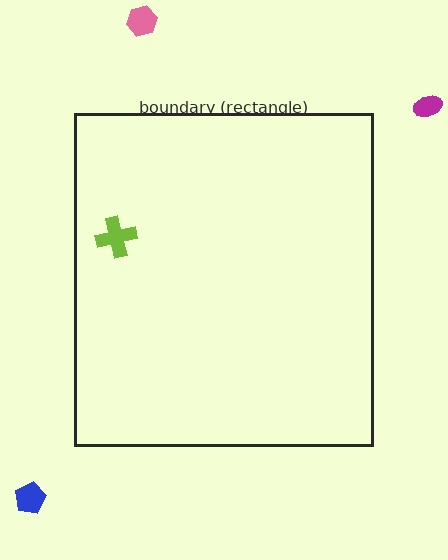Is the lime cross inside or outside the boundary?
Inside.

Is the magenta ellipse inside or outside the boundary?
Outside.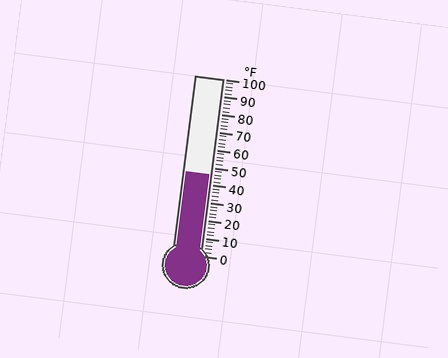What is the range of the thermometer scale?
The thermometer scale ranges from 0°F to 100°F.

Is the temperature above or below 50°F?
The temperature is below 50°F.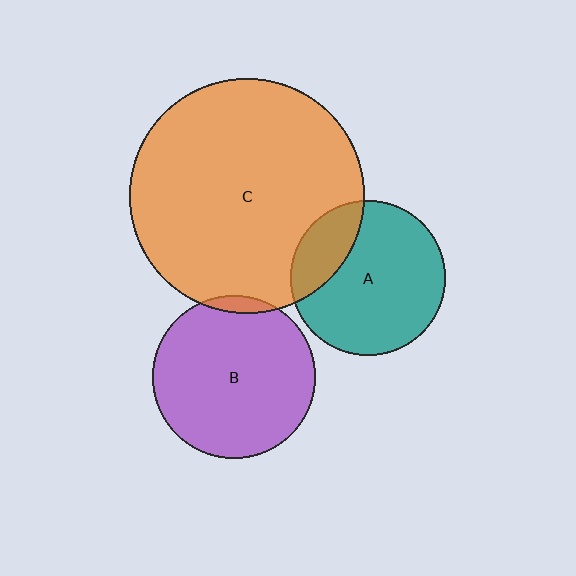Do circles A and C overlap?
Yes.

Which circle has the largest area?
Circle C (orange).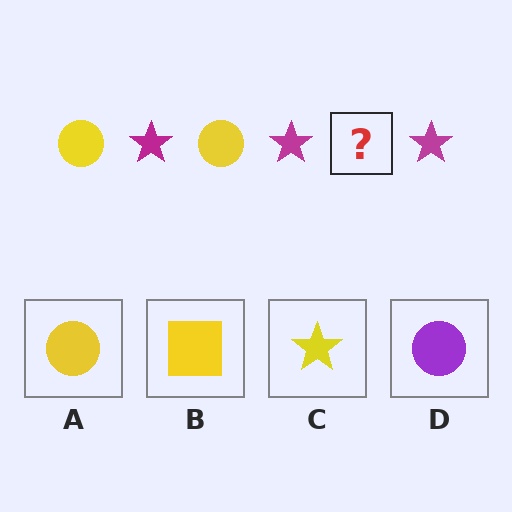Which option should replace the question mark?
Option A.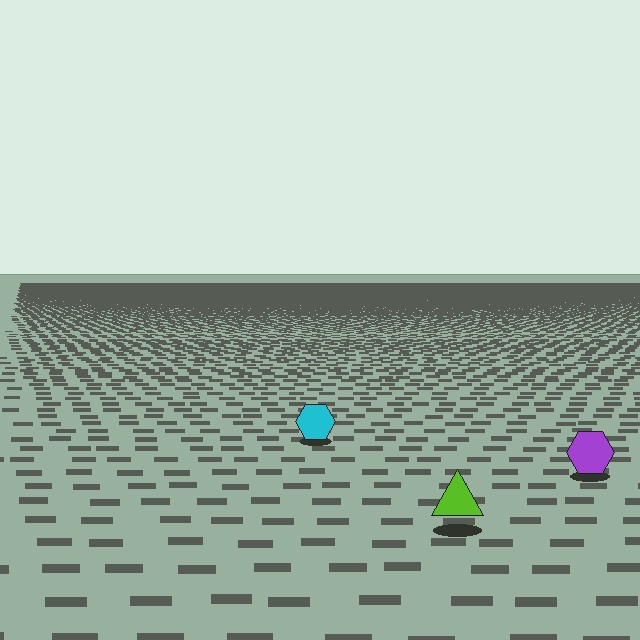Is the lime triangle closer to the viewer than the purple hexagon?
Yes. The lime triangle is closer — you can tell from the texture gradient: the ground texture is coarser near it.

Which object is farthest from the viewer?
The cyan hexagon is farthest from the viewer. It appears smaller and the ground texture around it is denser.